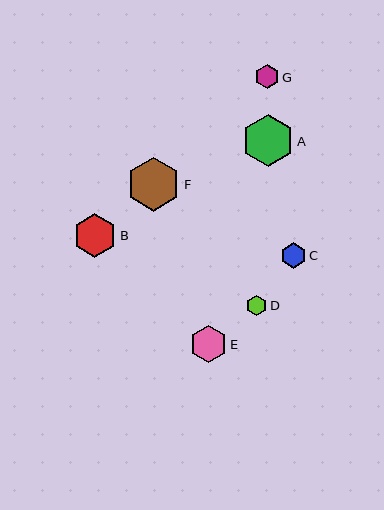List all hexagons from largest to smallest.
From largest to smallest: F, A, B, E, C, G, D.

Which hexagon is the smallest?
Hexagon D is the smallest with a size of approximately 20 pixels.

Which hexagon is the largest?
Hexagon F is the largest with a size of approximately 54 pixels.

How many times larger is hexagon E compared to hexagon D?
Hexagon E is approximately 1.8 times the size of hexagon D.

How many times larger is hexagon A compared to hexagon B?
Hexagon A is approximately 1.2 times the size of hexagon B.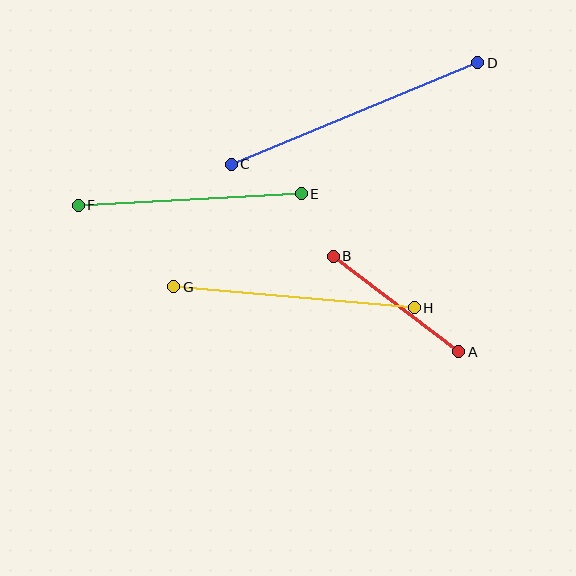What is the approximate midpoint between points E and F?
The midpoint is at approximately (190, 199) pixels.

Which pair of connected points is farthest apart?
Points C and D are farthest apart.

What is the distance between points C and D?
The distance is approximately 267 pixels.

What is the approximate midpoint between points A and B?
The midpoint is at approximately (396, 304) pixels.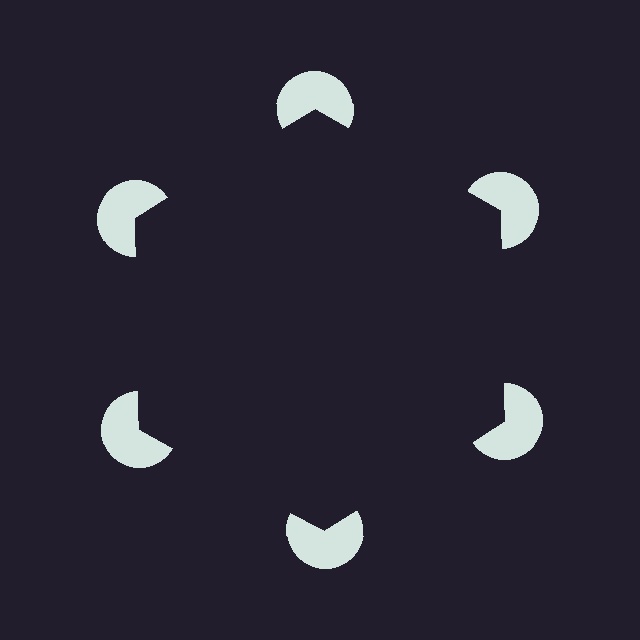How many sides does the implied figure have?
6 sides.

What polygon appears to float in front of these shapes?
An illusory hexagon — its edges are inferred from the aligned wedge cuts in the pac-man discs, not physically drawn.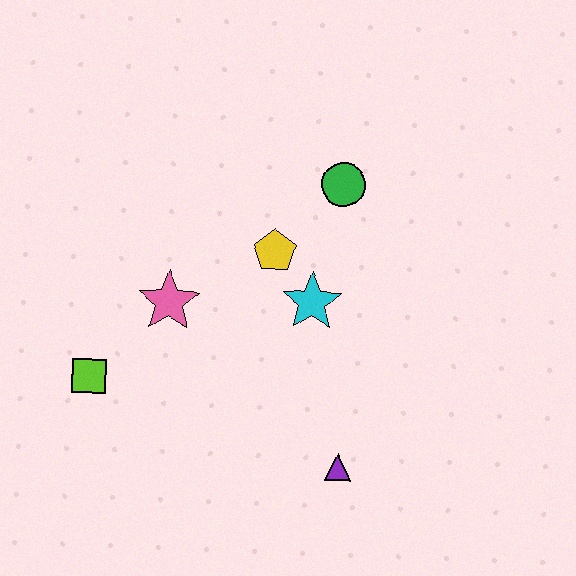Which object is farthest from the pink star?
The purple triangle is farthest from the pink star.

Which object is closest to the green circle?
The yellow pentagon is closest to the green circle.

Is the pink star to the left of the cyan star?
Yes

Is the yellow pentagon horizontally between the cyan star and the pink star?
Yes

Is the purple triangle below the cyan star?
Yes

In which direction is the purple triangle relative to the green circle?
The purple triangle is below the green circle.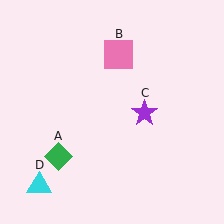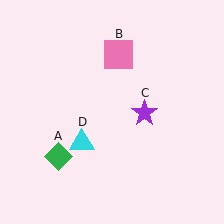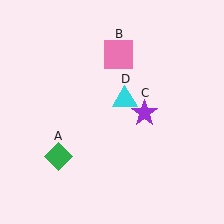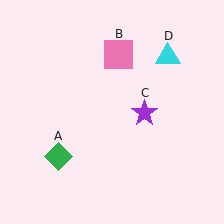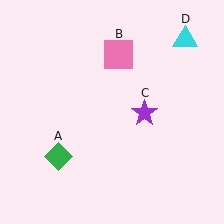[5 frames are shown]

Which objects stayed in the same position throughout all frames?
Green diamond (object A) and pink square (object B) and purple star (object C) remained stationary.